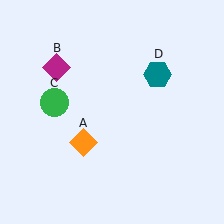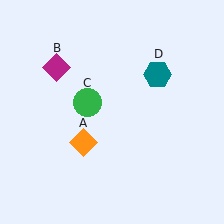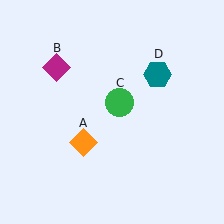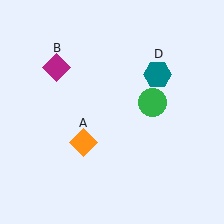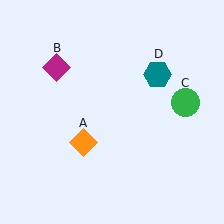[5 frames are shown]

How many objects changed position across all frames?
1 object changed position: green circle (object C).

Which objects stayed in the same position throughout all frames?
Orange diamond (object A) and magenta diamond (object B) and teal hexagon (object D) remained stationary.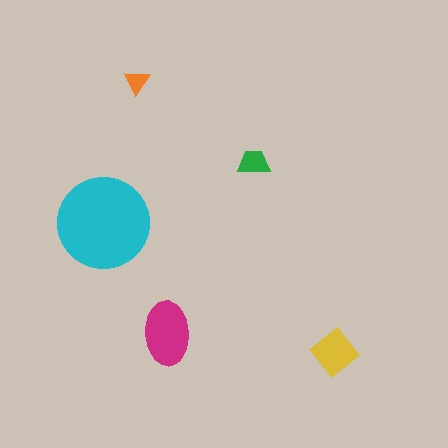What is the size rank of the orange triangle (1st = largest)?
5th.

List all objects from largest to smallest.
The cyan circle, the magenta ellipse, the yellow diamond, the green trapezoid, the orange triangle.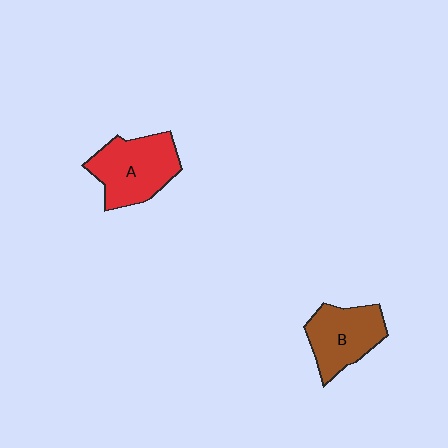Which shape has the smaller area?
Shape B (brown).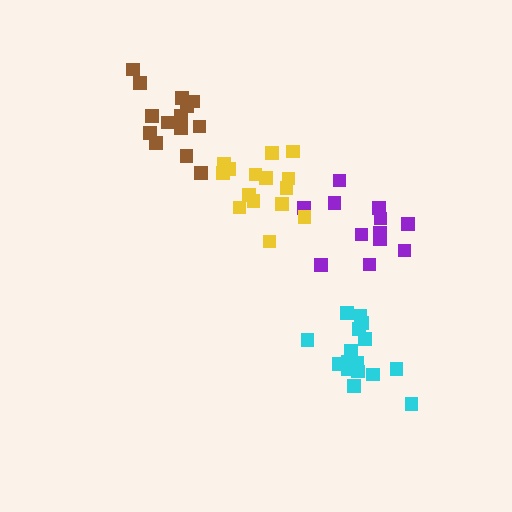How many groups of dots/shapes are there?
There are 4 groups.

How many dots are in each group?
Group 1: 14 dots, Group 2: 12 dots, Group 3: 15 dots, Group 4: 16 dots (57 total).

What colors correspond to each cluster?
The clusters are colored: brown, purple, yellow, cyan.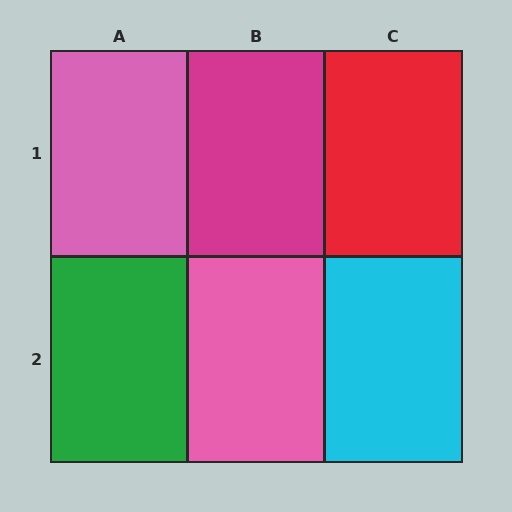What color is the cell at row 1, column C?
Red.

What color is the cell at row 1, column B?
Magenta.